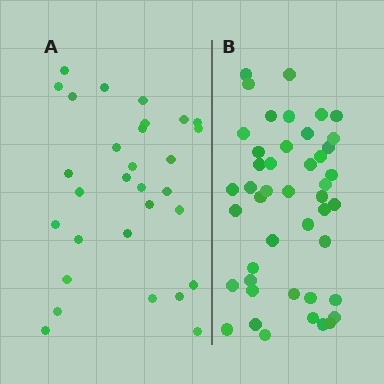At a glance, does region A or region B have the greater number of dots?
Region B (the right region) has more dots.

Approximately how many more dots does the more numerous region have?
Region B has approximately 15 more dots than region A.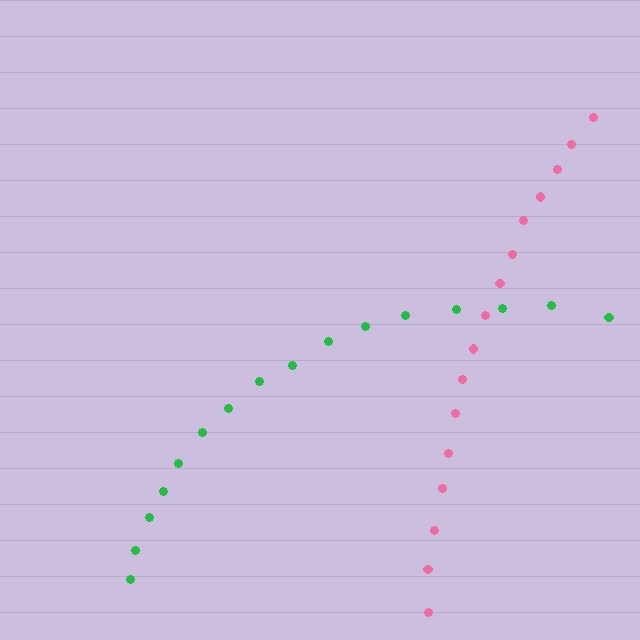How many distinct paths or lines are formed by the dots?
There are 2 distinct paths.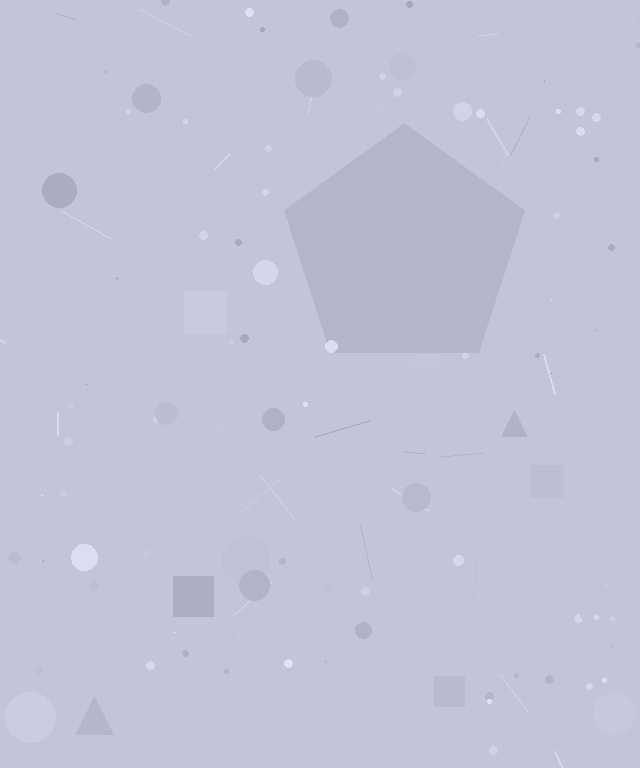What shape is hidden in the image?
A pentagon is hidden in the image.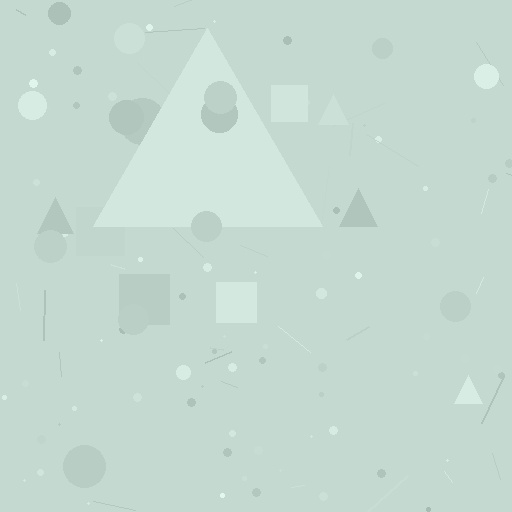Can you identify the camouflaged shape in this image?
The camouflaged shape is a triangle.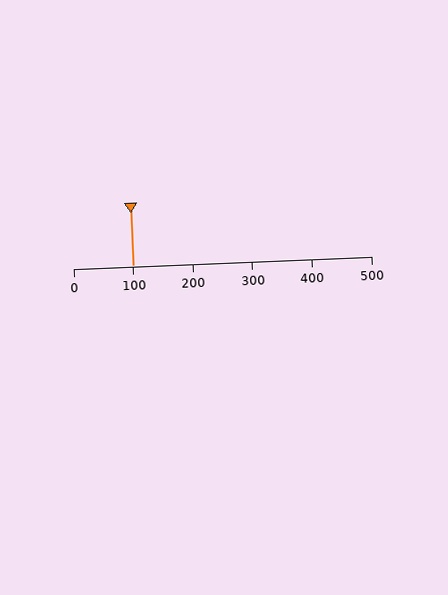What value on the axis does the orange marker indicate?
The marker indicates approximately 100.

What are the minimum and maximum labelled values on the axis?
The axis runs from 0 to 500.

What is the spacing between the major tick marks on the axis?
The major ticks are spaced 100 apart.